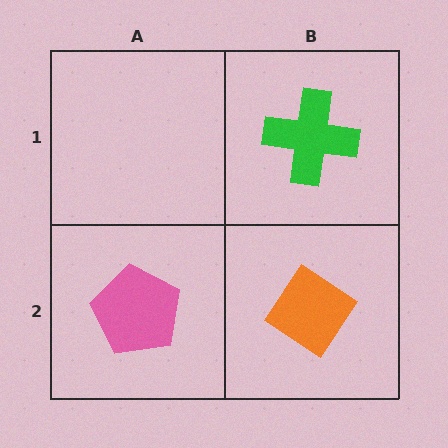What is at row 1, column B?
A green cross.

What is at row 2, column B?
An orange diamond.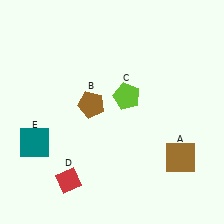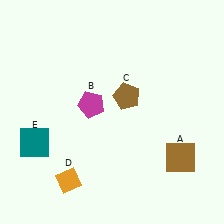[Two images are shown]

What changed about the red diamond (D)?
In Image 1, D is red. In Image 2, it changed to orange.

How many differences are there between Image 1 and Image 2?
There are 3 differences between the two images.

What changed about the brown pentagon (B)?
In Image 1, B is brown. In Image 2, it changed to magenta.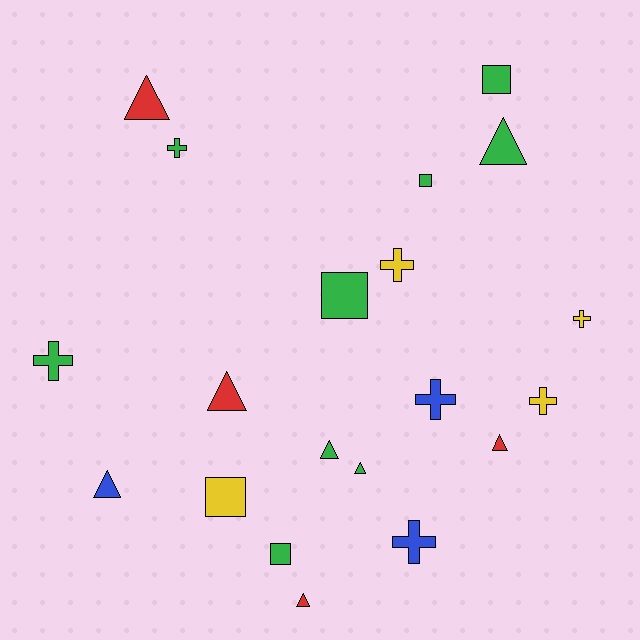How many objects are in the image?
There are 20 objects.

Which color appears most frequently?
Green, with 9 objects.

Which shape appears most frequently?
Triangle, with 8 objects.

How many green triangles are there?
There are 3 green triangles.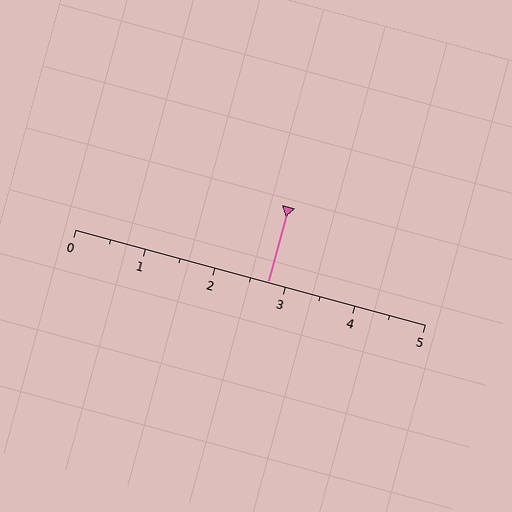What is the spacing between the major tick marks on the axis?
The major ticks are spaced 1 apart.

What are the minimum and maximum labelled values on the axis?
The axis runs from 0 to 5.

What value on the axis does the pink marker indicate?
The marker indicates approximately 2.8.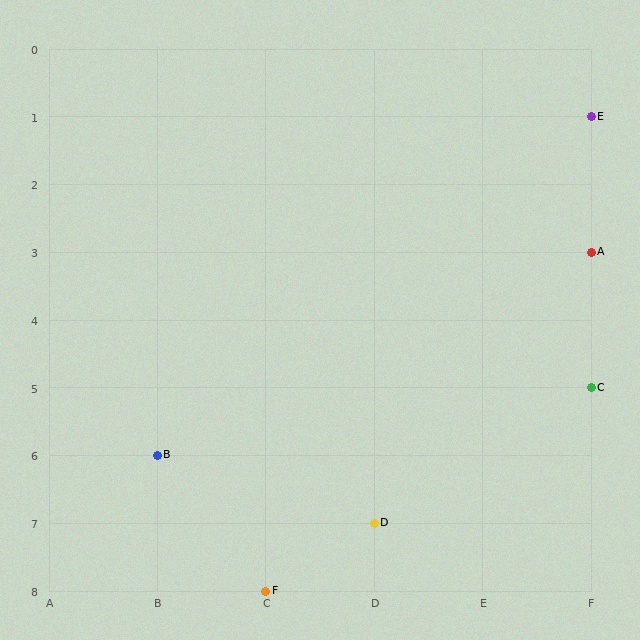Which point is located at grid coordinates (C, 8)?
Point F is at (C, 8).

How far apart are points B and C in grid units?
Points B and C are 4 columns and 1 row apart (about 4.1 grid units diagonally).